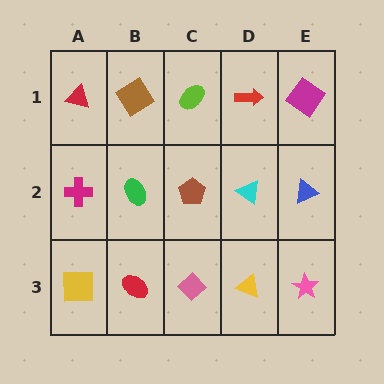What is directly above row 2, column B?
A brown diamond.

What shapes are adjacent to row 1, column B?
A green ellipse (row 2, column B), a red triangle (row 1, column A), a lime ellipse (row 1, column C).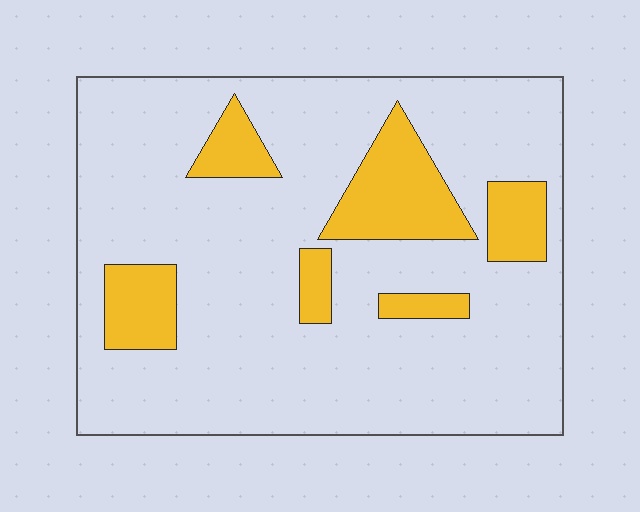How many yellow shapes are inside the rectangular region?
6.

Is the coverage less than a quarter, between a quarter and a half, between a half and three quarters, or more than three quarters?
Less than a quarter.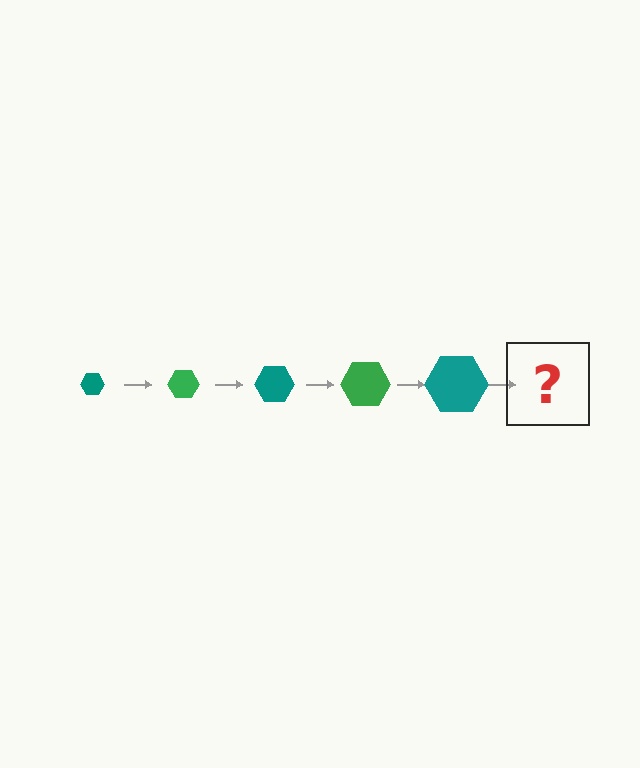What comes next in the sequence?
The next element should be a green hexagon, larger than the previous one.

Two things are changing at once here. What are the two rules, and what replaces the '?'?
The two rules are that the hexagon grows larger each step and the color cycles through teal and green. The '?' should be a green hexagon, larger than the previous one.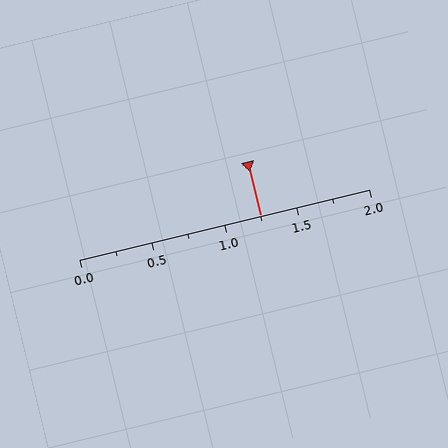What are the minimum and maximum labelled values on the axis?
The axis runs from 0.0 to 2.0.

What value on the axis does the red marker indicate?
The marker indicates approximately 1.25.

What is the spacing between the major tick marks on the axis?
The major ticks are spaced 0.5 apart.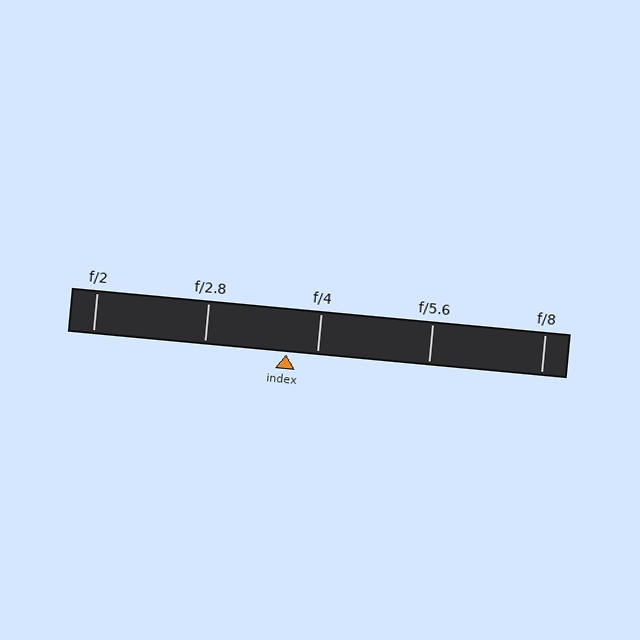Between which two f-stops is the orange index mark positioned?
The index mark is between f/2.8 and f/4.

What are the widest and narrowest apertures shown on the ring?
The widest aperture shown is f/2 and the narrowest is f/8.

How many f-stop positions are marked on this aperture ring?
There are 5 f-stop positions marked.